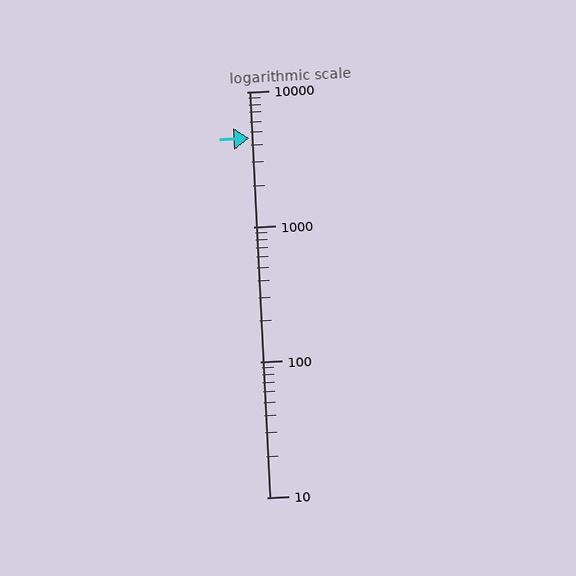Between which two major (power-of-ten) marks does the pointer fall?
The pointer is between 1000 and 10000.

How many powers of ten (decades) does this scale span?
The scale spans 3 decades, from 10 to 10000.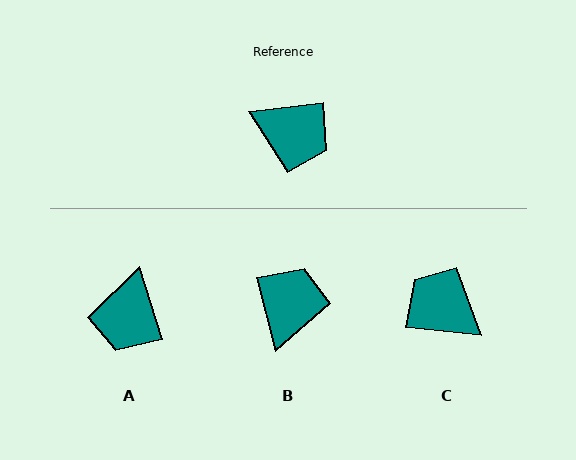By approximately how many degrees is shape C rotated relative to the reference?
Approximately 168 degrees counter-clockwise.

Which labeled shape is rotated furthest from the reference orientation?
C, about 168 degrees away.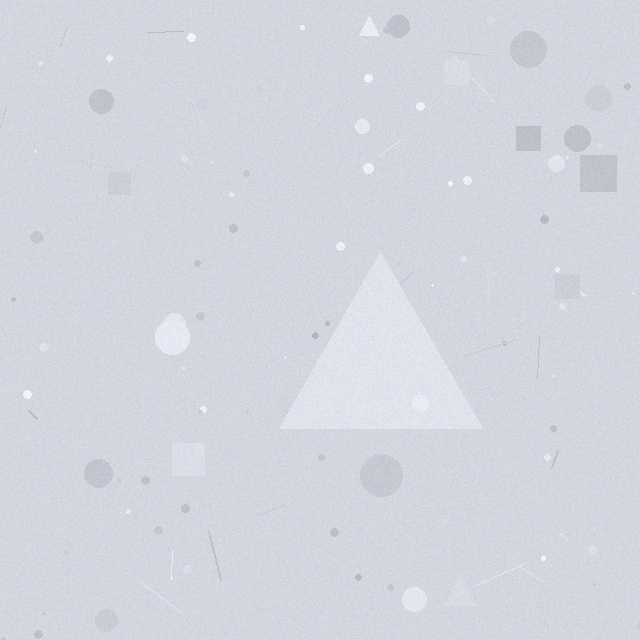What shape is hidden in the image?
A triangle is hidden in the image.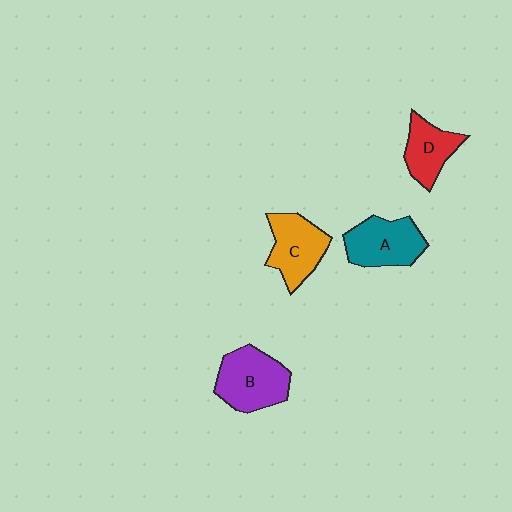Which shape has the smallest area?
Shape D (red).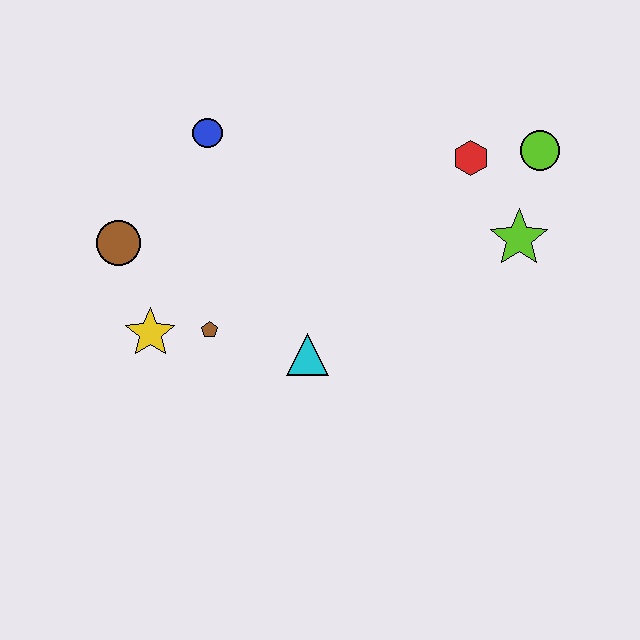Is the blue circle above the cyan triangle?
Yes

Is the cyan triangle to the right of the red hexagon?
No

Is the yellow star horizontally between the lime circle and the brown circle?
Yes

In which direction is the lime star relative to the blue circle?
The lime star is to the right of the blue circle.